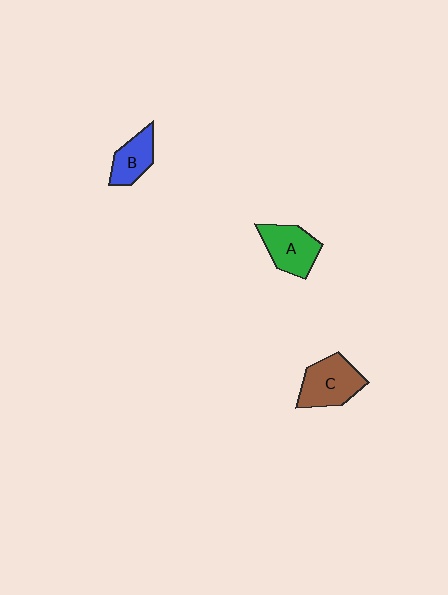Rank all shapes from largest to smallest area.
From largest to smallest: C (brown), A (green), B (blue).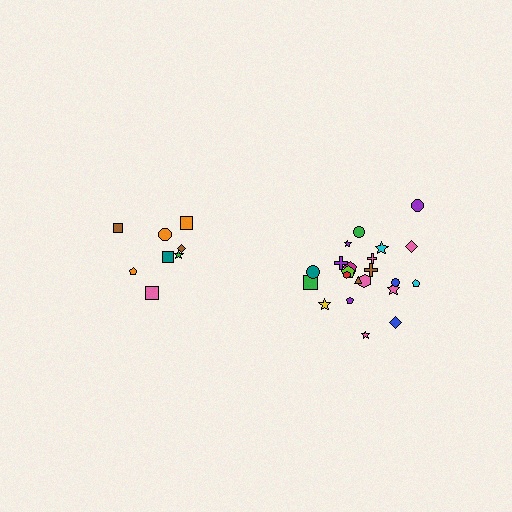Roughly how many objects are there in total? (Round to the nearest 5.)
Roughly 30 objects in total.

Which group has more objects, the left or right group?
The right group.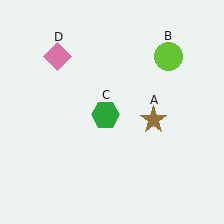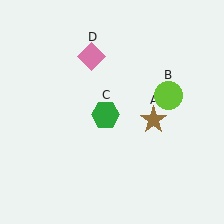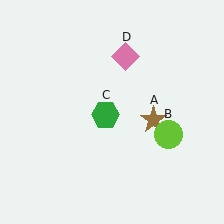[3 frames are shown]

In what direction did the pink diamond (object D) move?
The pink diamond (object D) moved right.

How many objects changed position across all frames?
2 objects changed position: lime circle (object B), pink diamond (object D).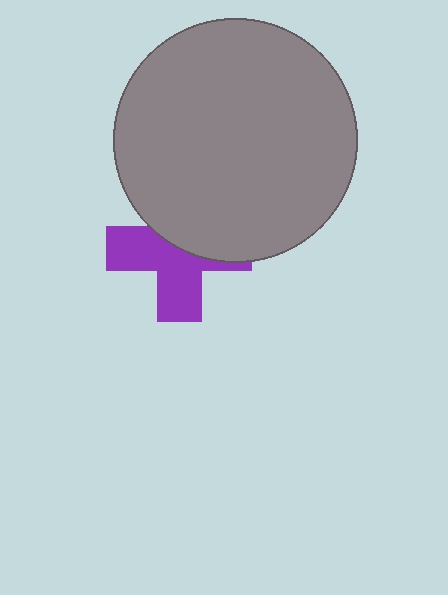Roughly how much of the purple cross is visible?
About half of it is visible (roughly 54%).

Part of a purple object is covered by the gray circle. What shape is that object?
It is a cross.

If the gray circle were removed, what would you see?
You would see the complete purple cross.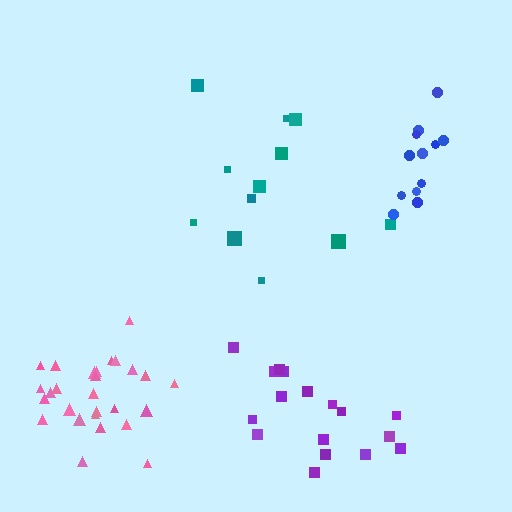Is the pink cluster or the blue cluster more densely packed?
Pink.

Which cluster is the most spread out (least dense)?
Teal.